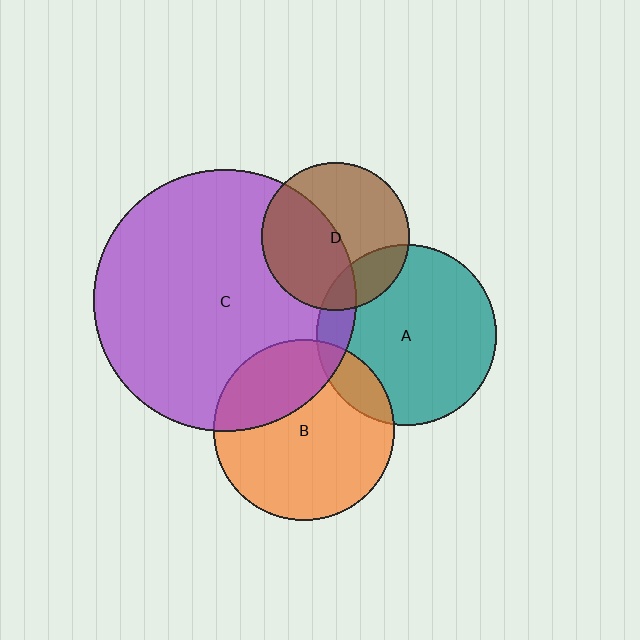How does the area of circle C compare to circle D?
Approximately 3.1 times.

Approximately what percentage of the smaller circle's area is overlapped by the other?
Approximately 45%.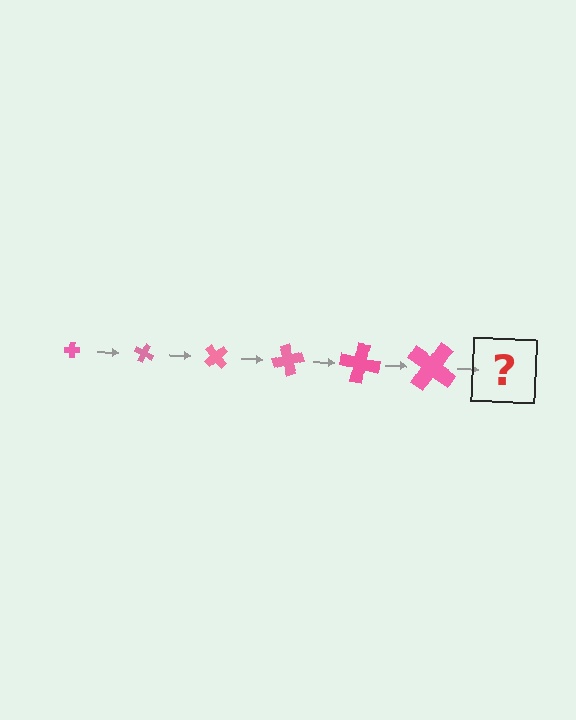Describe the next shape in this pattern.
It should be a cross, larger than the previous one and rotated 150 degrees from the start.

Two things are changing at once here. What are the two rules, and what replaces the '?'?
The two rules are that the cross grows larger each step and it rotates 25 degrees each step. The '?' should be a cross, larger than the previous one and rotated 150 degrees from the start.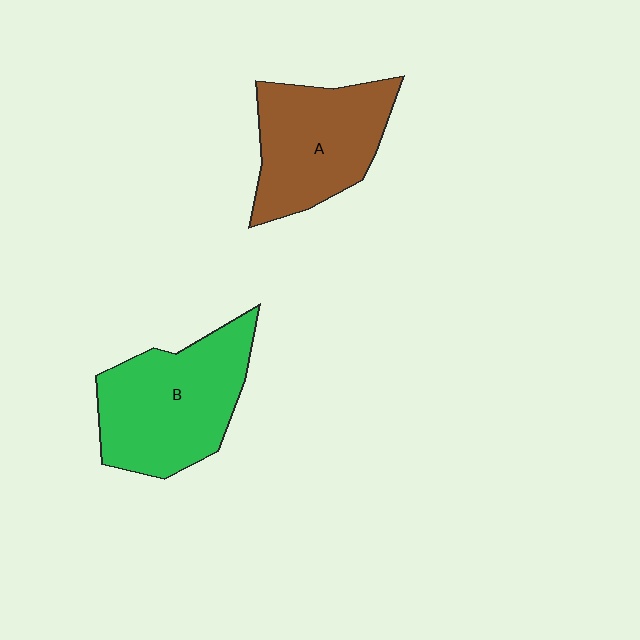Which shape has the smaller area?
Shape A (brown).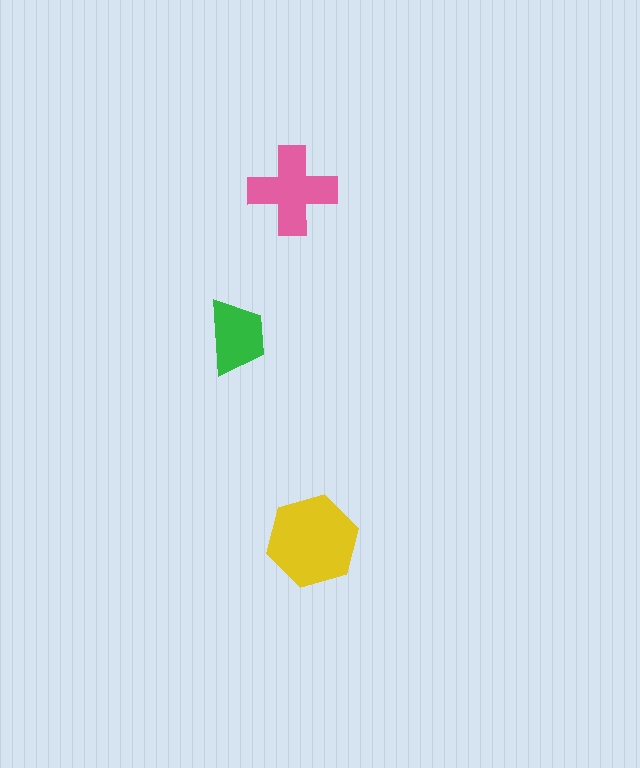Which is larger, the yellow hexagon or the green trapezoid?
The yellow hexagon.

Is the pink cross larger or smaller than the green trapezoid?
Larger.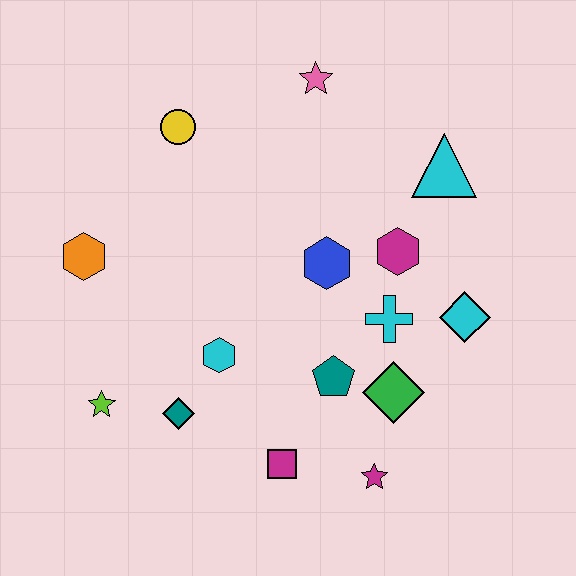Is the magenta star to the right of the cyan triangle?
No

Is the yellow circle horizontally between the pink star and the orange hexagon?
Yes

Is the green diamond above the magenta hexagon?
No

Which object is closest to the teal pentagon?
The green diamond is closest to the teal pentagon.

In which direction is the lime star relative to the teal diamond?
The lime star is to the left of the teal diamond.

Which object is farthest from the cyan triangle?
The lime star is farthest from the cyan triangle.